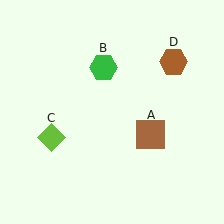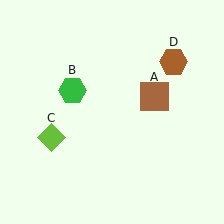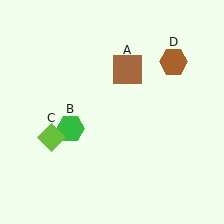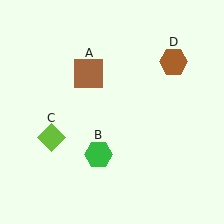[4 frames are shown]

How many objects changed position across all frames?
2 objects changed position: brown square (object A), green hexagon (object B).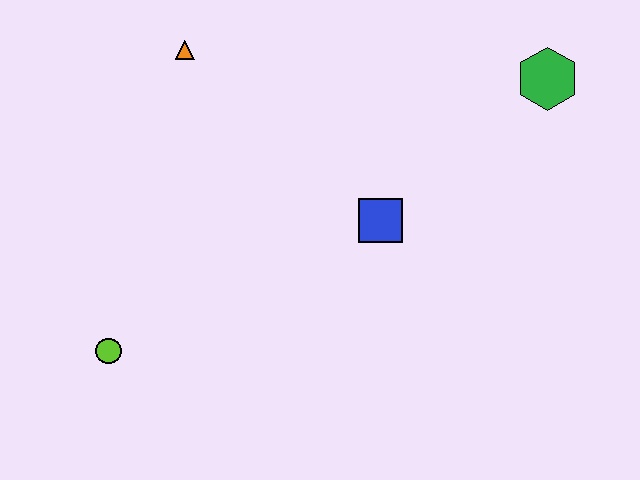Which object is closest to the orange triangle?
The blue square is closest to the orange triangle.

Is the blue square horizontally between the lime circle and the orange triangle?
No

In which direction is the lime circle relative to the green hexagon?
The lime circle is to the left of the green hexagon.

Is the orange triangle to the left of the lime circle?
No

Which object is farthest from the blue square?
The lime circle is farthest from the blue square.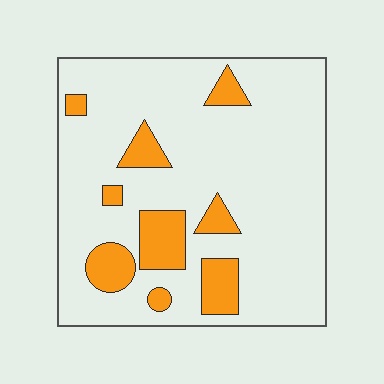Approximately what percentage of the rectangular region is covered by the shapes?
Approximately 15%.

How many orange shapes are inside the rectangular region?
9.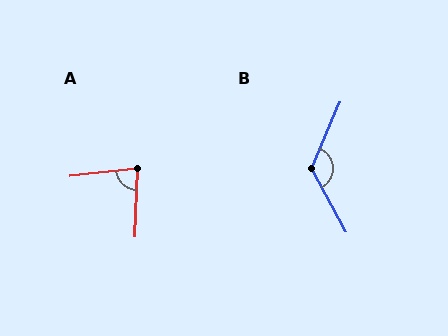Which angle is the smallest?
A, at approximately 82 degrees.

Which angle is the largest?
B, at approximately 128 degrees.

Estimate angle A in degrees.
Approximately 82 degrees.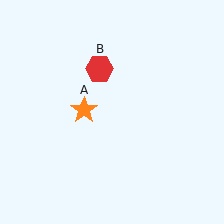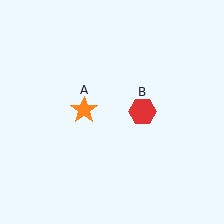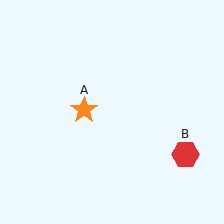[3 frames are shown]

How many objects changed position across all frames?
1 object changed position: red hexagon (object B).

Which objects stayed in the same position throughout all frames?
Orange star (object A) remained stationary.